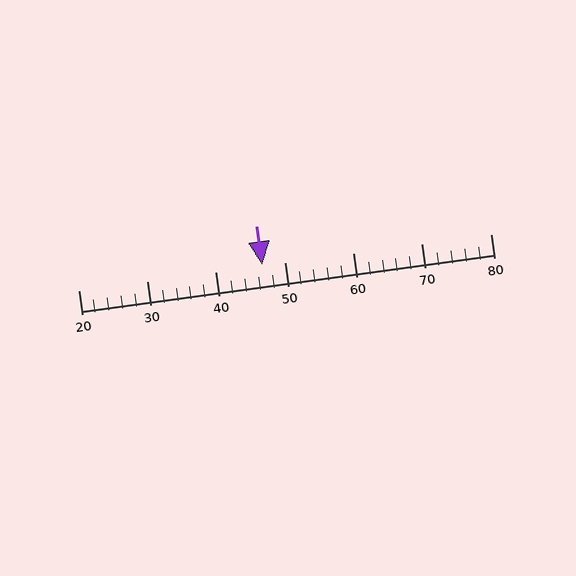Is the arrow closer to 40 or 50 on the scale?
The arrow is closer to 50.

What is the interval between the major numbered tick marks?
The major tick marks are spaced 10 units apart.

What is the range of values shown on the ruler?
The ruler shows values from 20 to 80.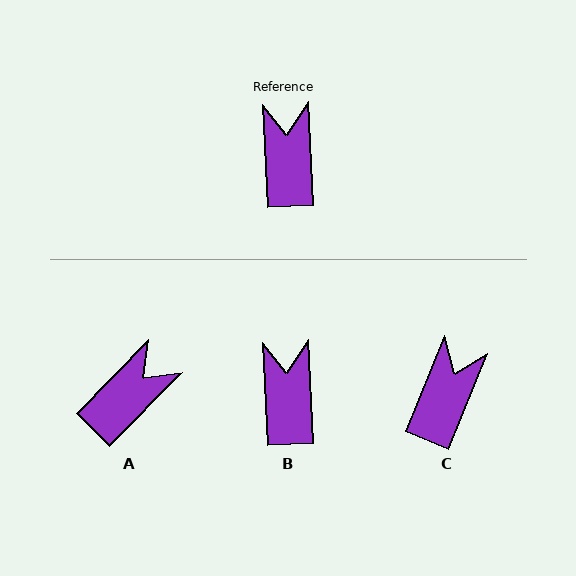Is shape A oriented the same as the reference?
No, it is off by about 47 degrees.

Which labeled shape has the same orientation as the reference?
B.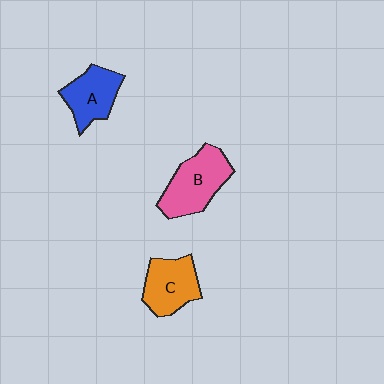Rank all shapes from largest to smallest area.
From largest to smallest: B (pink), C (orange), A (blue).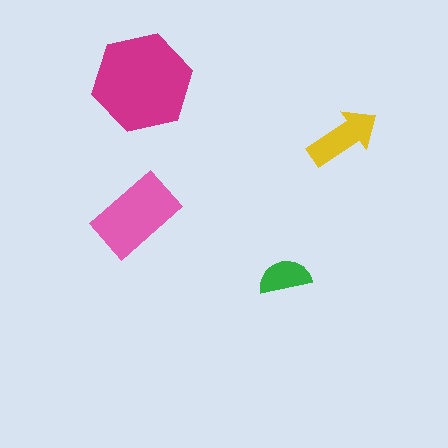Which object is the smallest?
The green semicircle.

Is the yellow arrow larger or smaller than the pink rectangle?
Smaller.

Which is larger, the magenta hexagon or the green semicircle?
The magenta hexagon.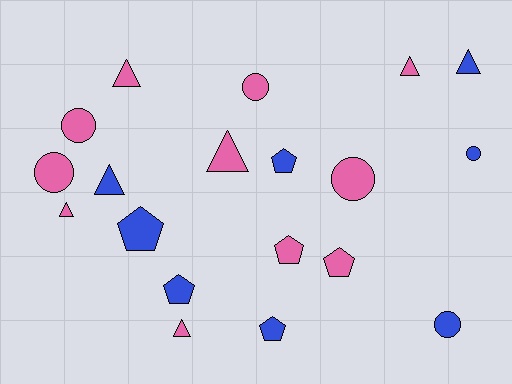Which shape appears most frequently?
Triangle, with 7 objects.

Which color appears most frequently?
Pink, with 11 objects.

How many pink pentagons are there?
There are 2 pink pentagons.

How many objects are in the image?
There are 19 objects.